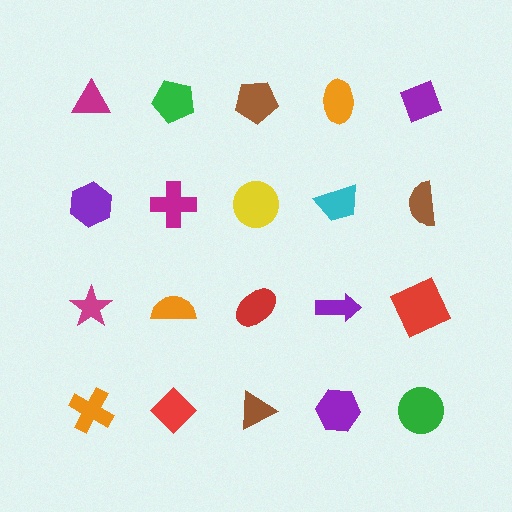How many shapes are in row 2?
5 shapes.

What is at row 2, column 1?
A purple hexagon.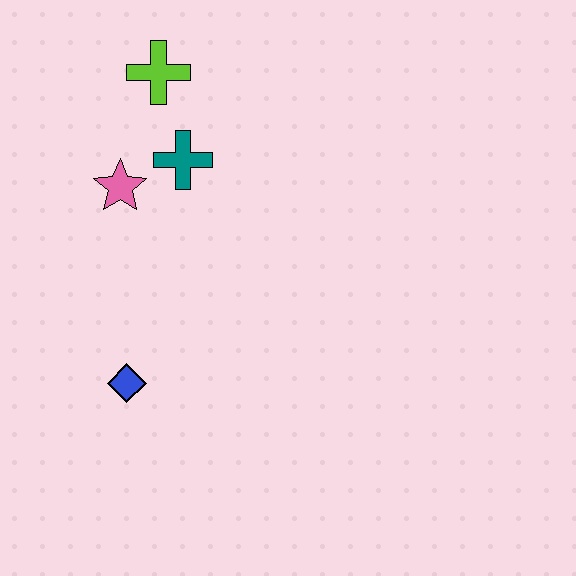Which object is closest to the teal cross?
The pink star is closest to the teal cross.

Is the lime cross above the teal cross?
Yes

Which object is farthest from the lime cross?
The blue diamond is farthest from the lime cross.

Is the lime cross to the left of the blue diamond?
No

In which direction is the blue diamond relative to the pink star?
The blue diamond is below the pink star.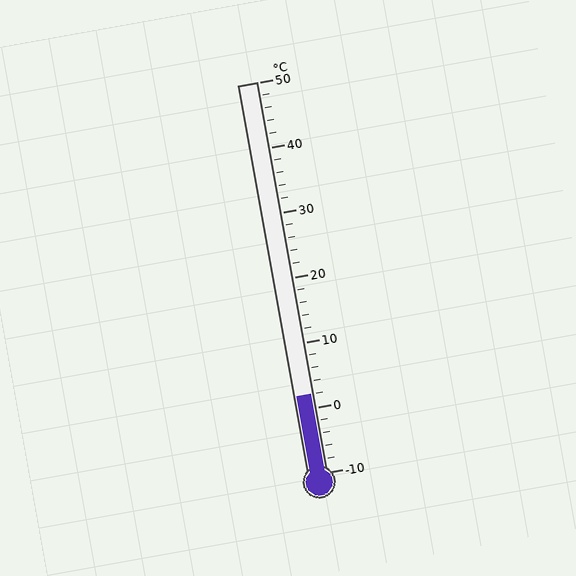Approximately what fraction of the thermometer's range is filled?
The thermometer is filled to approximately 20% of its range.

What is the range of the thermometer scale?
The thermometer scale ranges from -10°C to 50°C.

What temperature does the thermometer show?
The thermometer shows approximately 2°C.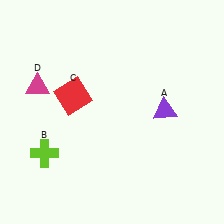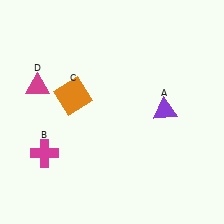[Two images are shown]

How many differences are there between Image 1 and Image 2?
There are 2 differences between the two images.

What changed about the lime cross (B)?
In Image 1, B is lime. In Image 2, it changed to magenta.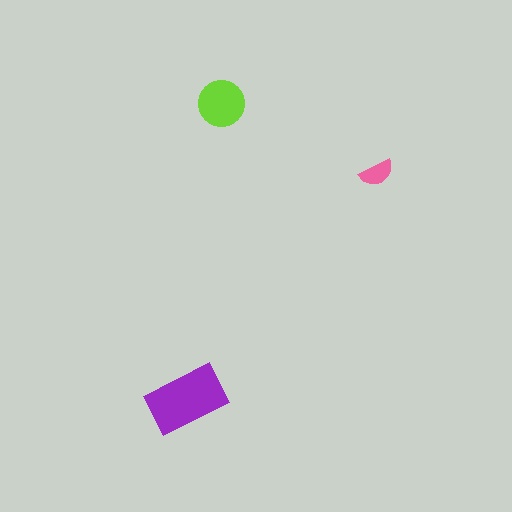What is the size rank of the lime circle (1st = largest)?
2nd.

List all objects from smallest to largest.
The pink semicircle, the lime circle, the purple rectangle.